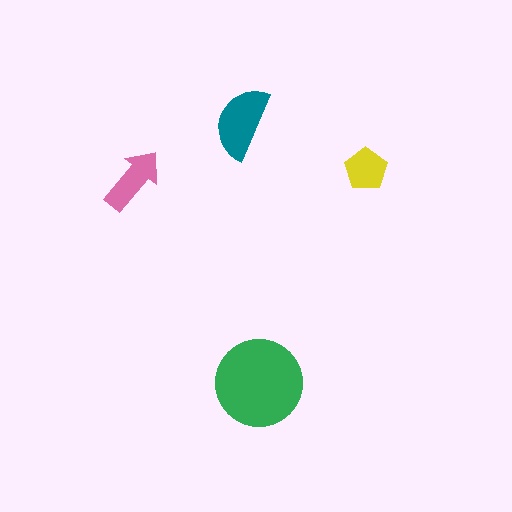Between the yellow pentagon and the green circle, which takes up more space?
The green circle.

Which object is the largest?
The green circle.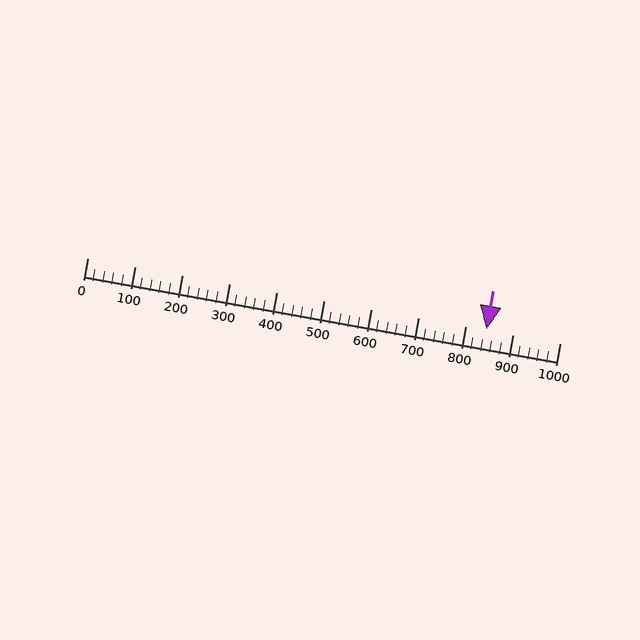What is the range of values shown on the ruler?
The ruler shows values from 0 to 1000.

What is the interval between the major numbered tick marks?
The major tick marks are spaced 100 units apart.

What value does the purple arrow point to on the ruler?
The purple arrow points to approximately 844.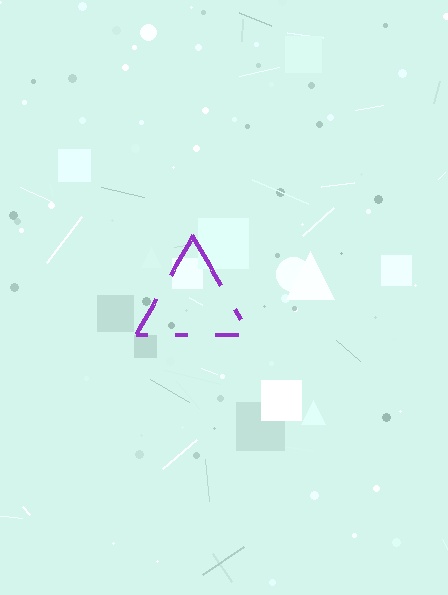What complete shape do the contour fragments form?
The contour fragments form a triangle.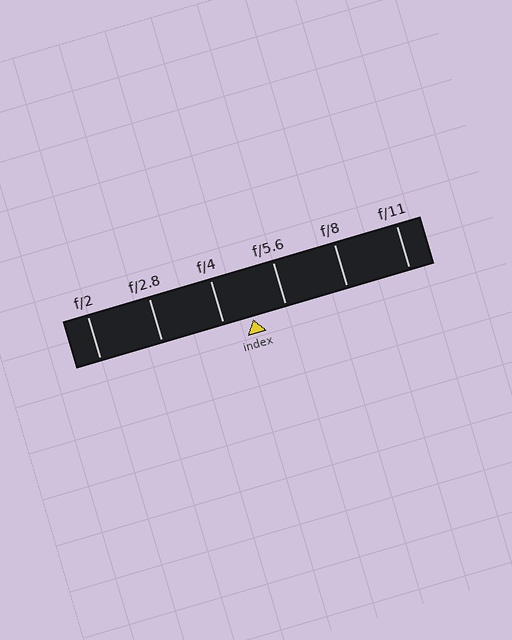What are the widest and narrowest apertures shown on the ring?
The widest aperture shown is f/2 and the narrowest is f/11.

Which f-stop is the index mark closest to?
The index mark is closest to f/4.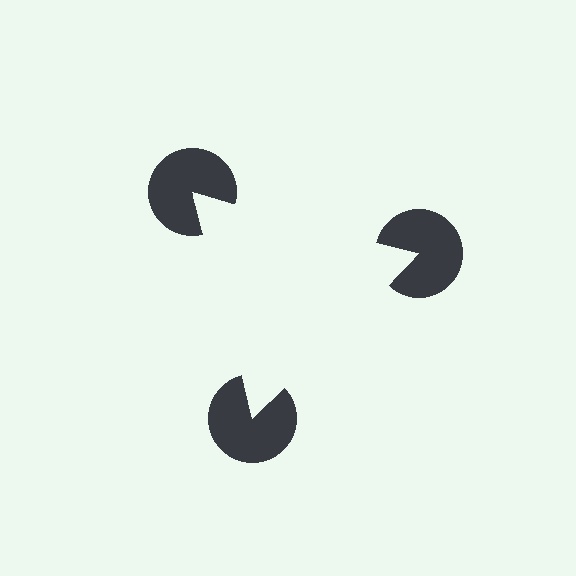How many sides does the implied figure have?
3 sides.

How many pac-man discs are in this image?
There are 3 — one at each vertex of the illusory triangle.